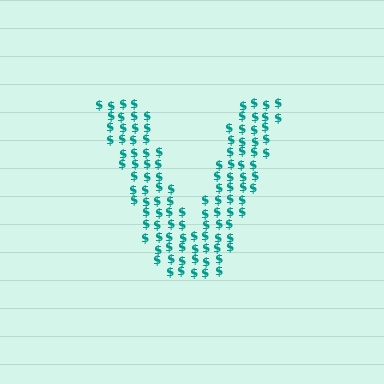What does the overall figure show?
The overall figure shows the letter V.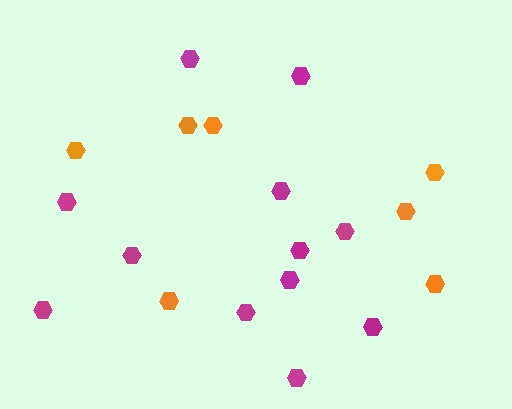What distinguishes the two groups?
There are 2 groups: one group of magenta hexagons (12) and one group of orange hexagons (7).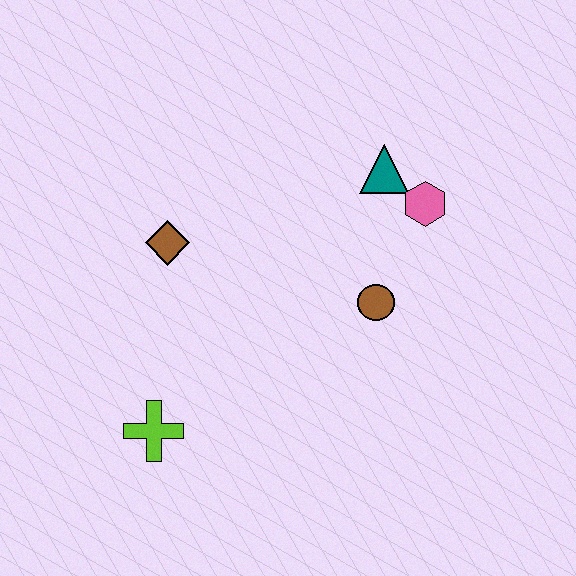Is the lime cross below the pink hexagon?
Yes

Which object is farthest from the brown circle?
The lime cross is farthest from the brown circle.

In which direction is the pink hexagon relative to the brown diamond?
The pink hexagon is to the right of the brown diamond.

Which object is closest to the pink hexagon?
The teal triangle is closest to the pink hexagon.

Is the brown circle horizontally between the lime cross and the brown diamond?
No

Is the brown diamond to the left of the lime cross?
No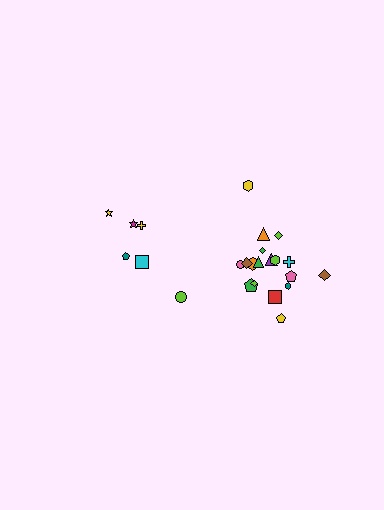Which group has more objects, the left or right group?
The right group.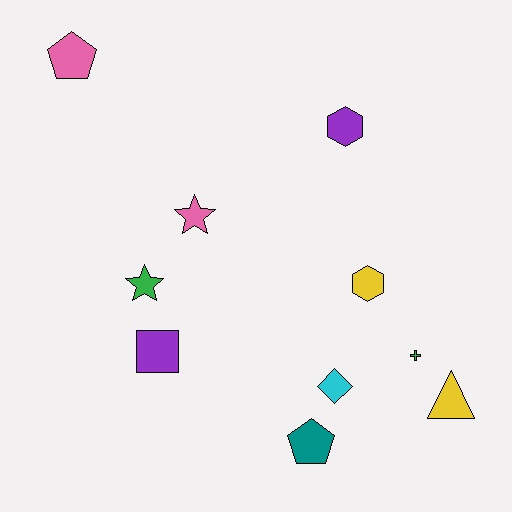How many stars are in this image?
There are 2 stars.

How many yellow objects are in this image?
There are 2 yellow objects.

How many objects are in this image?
There are 10 objects.